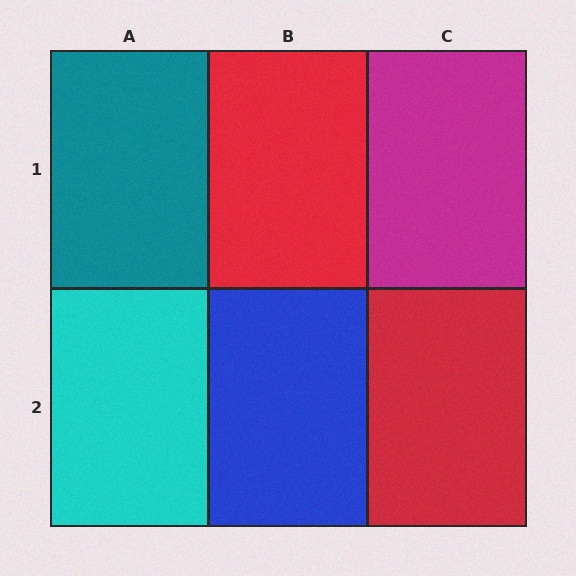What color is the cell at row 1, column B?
Red.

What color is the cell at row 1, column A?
Teal.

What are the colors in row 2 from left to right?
Cyan, blue, red.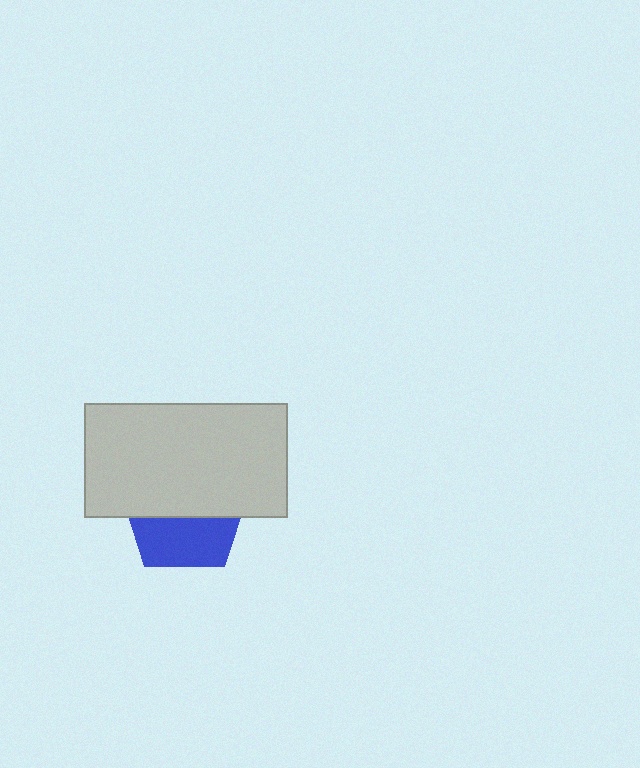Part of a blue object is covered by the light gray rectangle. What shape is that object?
It is a pentagon.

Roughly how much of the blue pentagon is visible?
A small part of it is visible (roughly 43%).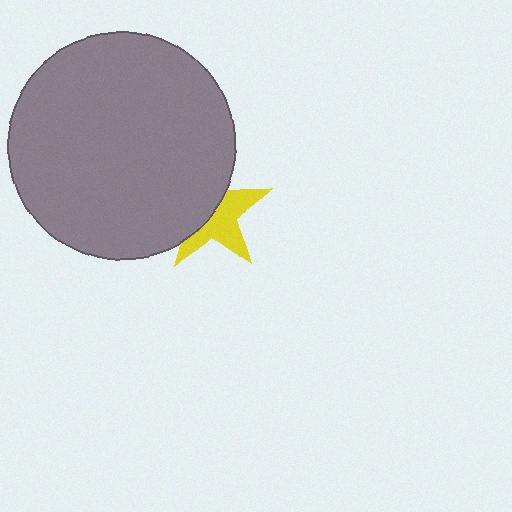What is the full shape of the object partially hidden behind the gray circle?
The partially hidden object is a yellow star.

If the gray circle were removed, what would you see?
You would see the complete yellow star.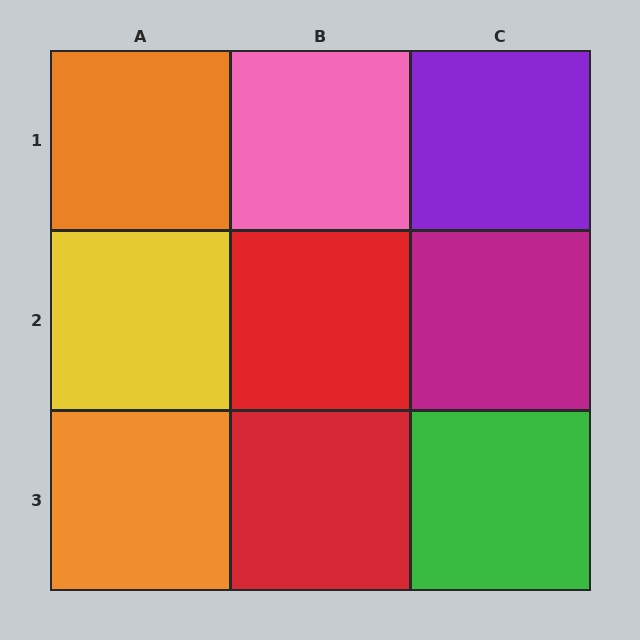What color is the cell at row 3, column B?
Red.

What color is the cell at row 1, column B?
Pink.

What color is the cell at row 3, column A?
Orange.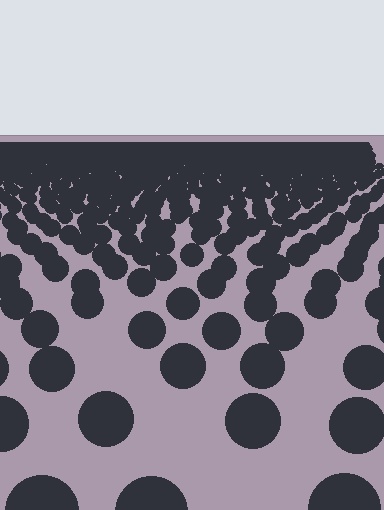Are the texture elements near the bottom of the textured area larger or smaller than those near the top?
Larger. Near the bottom, elements are closer to the viewer and appear at a bigger on-screen size.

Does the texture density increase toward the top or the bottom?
Density increases toward the top.